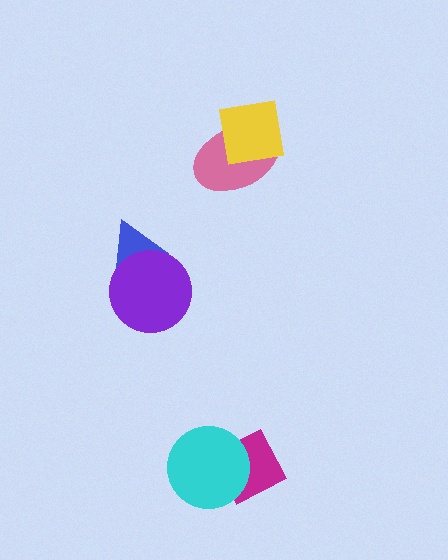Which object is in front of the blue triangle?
The purple circle is in front of the blue triangle.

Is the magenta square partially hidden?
Yes, it is partially covered by another shape.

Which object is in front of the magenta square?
The cyan circle is in front of the magenta square.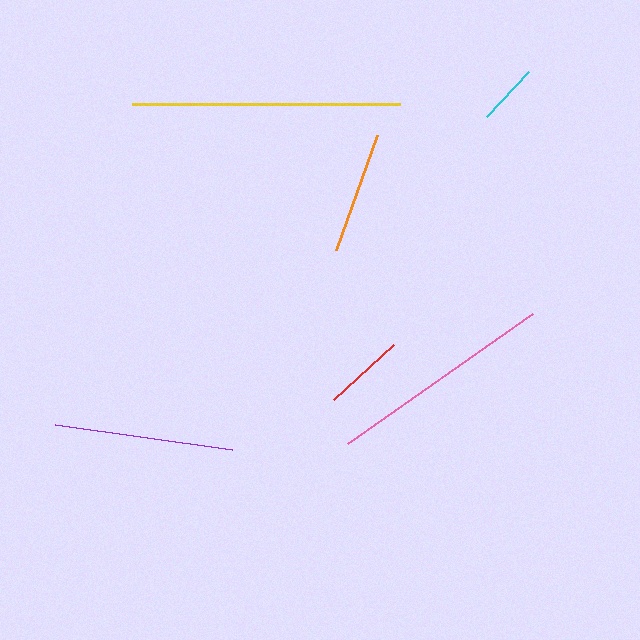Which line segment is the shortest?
The cyan line is the shortest at approximately 62 pixels.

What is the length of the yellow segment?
The yellow segment is approximately 268 pixels long.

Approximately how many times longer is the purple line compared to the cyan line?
The purple line is approximately 2.9 times the length of the cyan line.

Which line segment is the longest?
The yellow line is the longest at approximately 268 pixels.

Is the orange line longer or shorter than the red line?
The orange line is longer than the red line.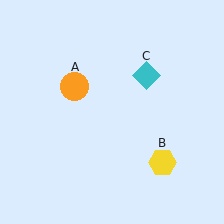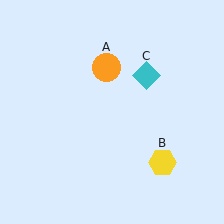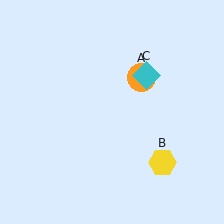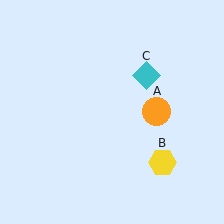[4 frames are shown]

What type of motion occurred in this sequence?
The orange circle (object A) rotated clockwise around the center of the scene.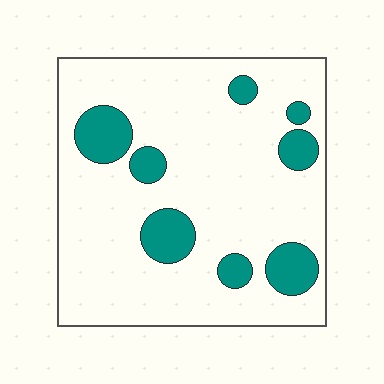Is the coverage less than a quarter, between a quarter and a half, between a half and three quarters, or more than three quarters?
Less than a quarter.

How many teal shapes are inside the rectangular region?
8.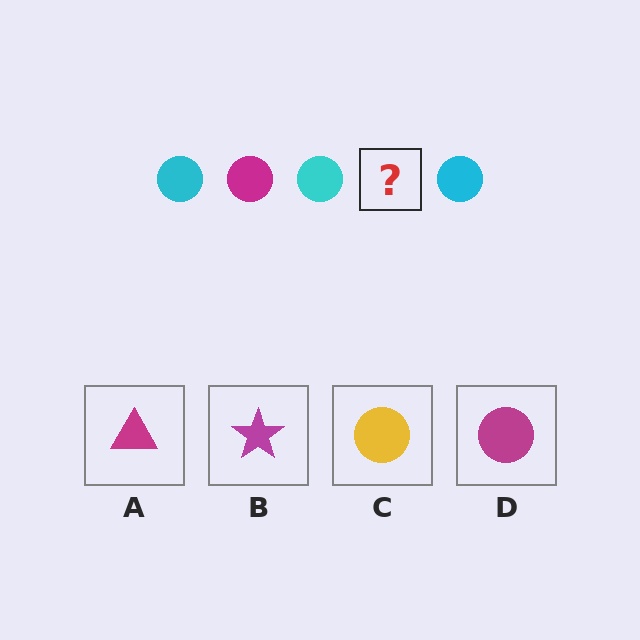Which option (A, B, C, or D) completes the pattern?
D.